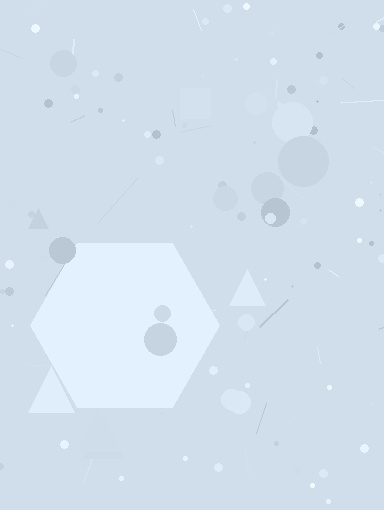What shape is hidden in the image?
A hexagon is hidden in the image.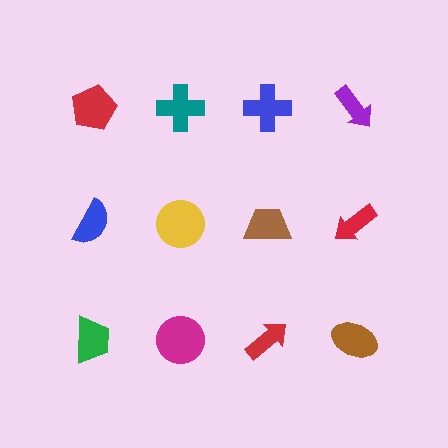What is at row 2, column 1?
A blue semicircle.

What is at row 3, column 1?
A green trapezoid.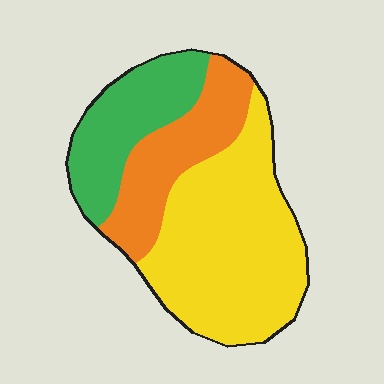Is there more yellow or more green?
Yellow.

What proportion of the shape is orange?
Orange covers around 25% of the shape.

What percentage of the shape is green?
Green covers around 25% of the shape.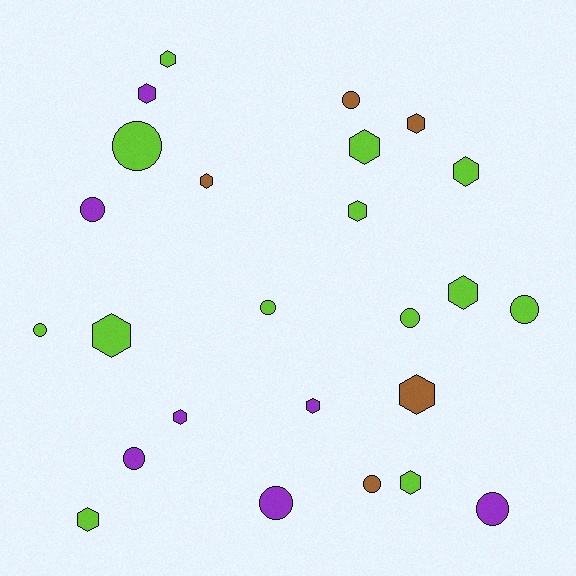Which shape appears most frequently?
Hexagon, with 14 objects.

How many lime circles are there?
There are 5 lime circles.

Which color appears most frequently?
Lime, with 13 objects.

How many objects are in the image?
There are 25 objects.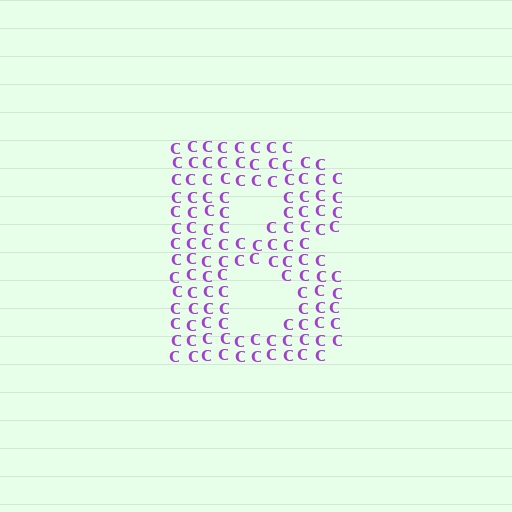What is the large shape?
The large shape is the letter B.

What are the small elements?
The small elements are letter C's.